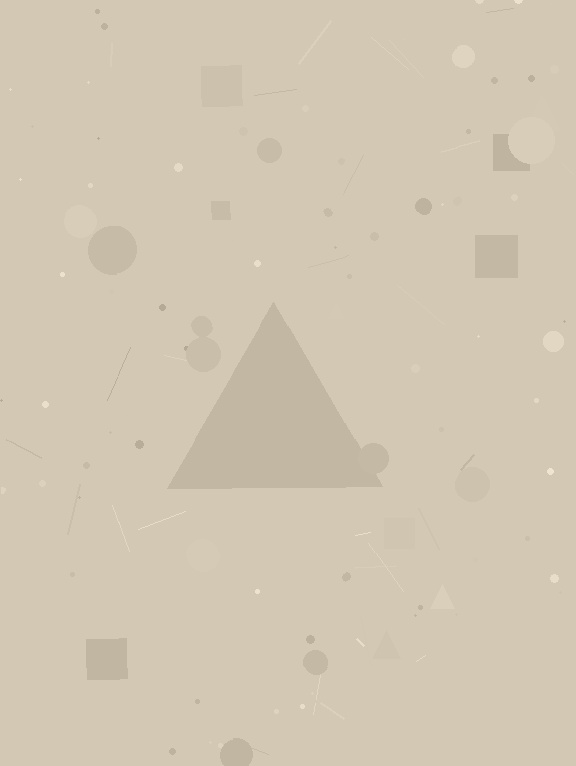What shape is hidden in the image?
A triangle is hidden in the image.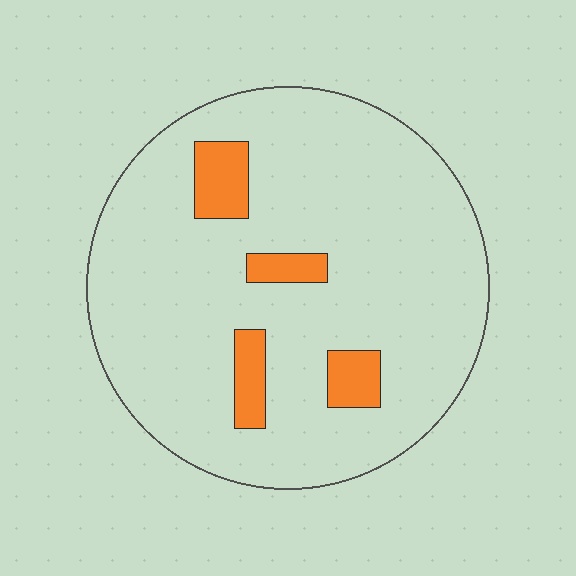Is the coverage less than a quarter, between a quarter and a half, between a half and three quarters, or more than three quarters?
Less than a quarter.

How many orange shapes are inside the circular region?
4.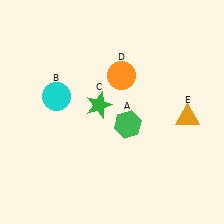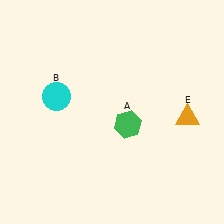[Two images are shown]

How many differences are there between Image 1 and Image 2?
There are 2 differences between the two images.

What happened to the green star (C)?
The green star (C) was removed in Image 2. It was in the top-left area of Image 1.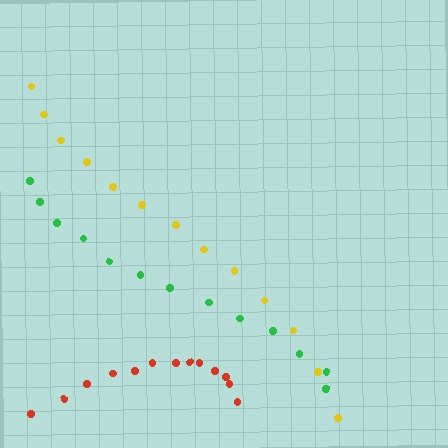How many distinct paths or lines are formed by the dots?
There are 3 distinct paths.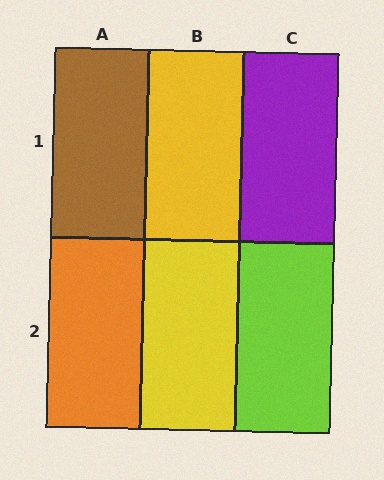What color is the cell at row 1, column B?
Yellow.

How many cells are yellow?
2 cells are yellow.